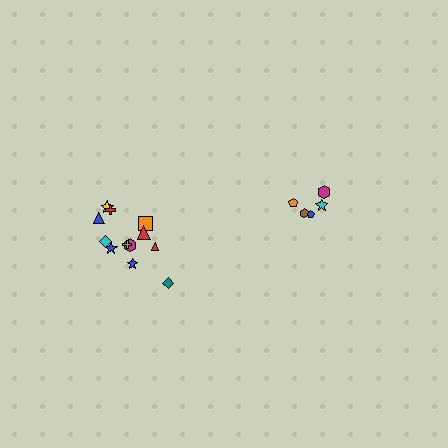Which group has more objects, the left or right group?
The left group.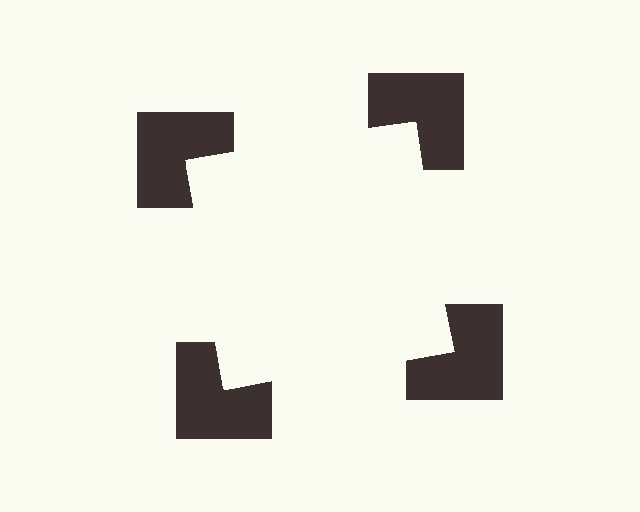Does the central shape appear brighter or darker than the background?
It typically appears slightly brighter than the background, even though no actual brightness change is drawn.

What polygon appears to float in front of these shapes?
An illusory square — its edges are inferred from the aligned wedge cuts in the notched squares, not physically drawn.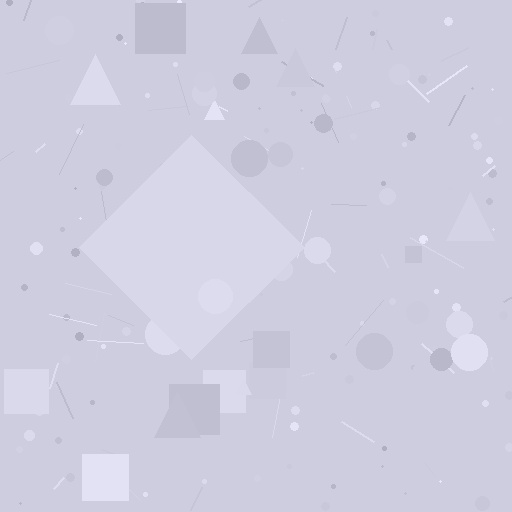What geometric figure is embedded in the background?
A diamond is embedded in the background.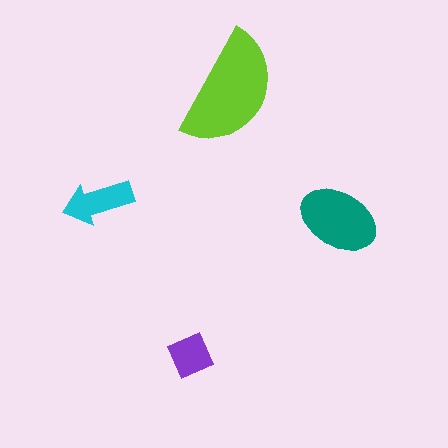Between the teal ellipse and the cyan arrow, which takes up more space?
The teal ellipse.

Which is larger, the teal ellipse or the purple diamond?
The teal ellipse.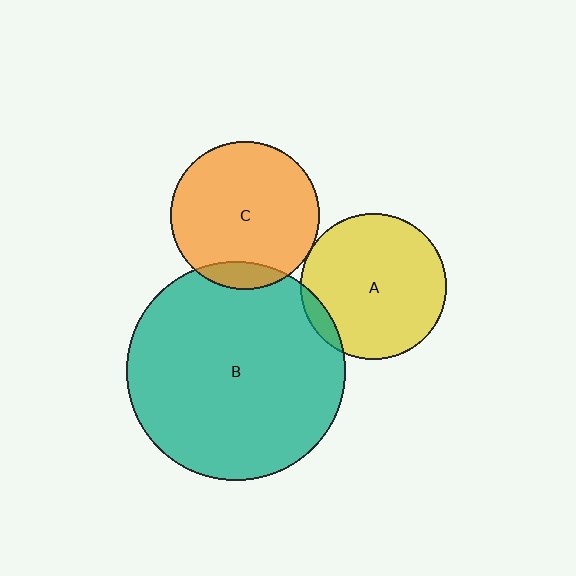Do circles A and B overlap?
Yes.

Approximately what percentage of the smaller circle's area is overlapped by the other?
Approximately 5%.